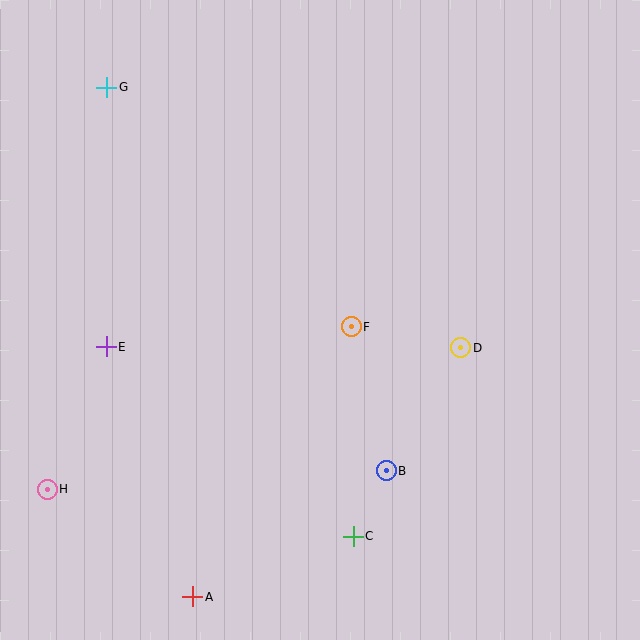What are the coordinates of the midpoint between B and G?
The midpoint between B and G is at (246, 279).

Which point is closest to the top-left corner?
Point G is closest to the top-left corner.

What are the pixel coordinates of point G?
Point G is at (107, 87).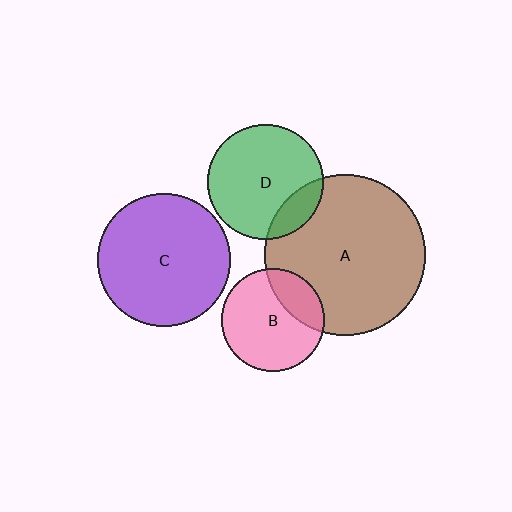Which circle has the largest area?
Circle A (brown).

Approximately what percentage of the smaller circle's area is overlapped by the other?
Approximately 25%.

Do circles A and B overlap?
Yes.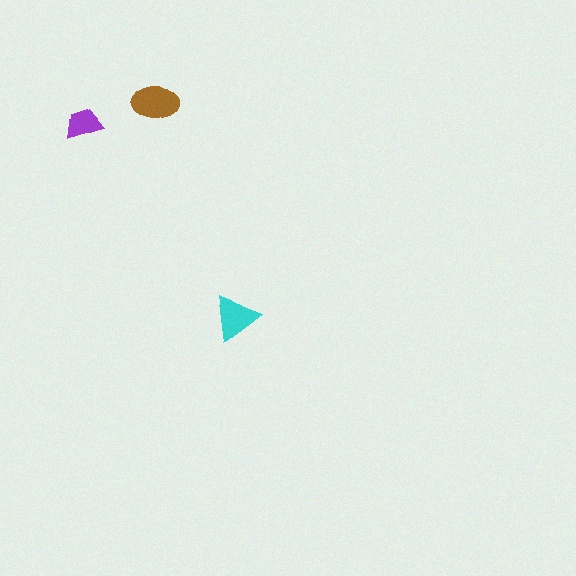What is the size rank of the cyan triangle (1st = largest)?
2nd.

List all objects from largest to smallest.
The brown ellipse, the cyan triangle, the purple trapezoid.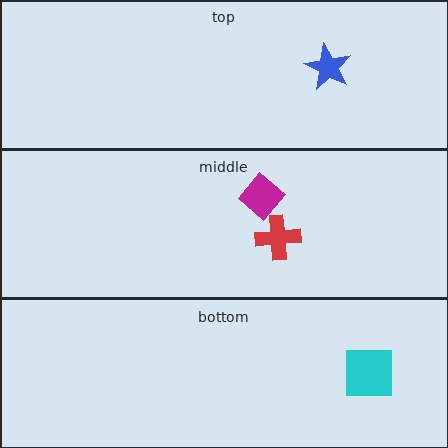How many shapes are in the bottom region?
1.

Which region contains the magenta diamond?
The middle region.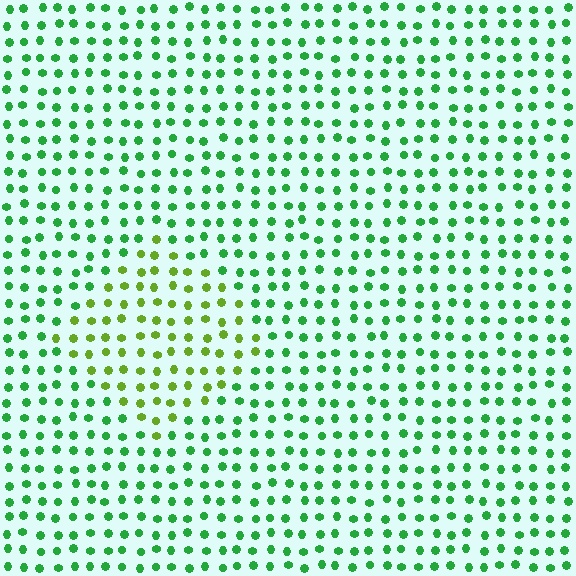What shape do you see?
I see a diamond.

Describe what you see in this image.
The image is filled with small green elements in a uniform arrangement. A diamond-shaped region is visible where the elements are tinted to a slightly different hue, forming a subtle color boundary.